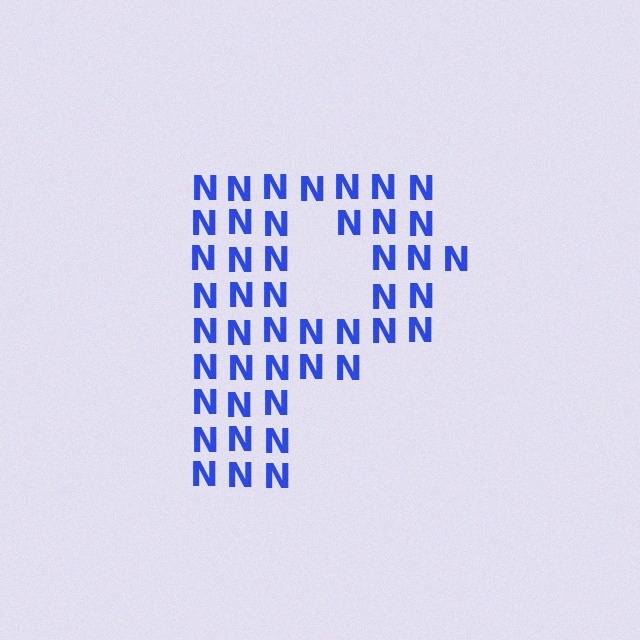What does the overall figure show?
The overall figure shows the letter P.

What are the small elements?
The small elements are letter N's.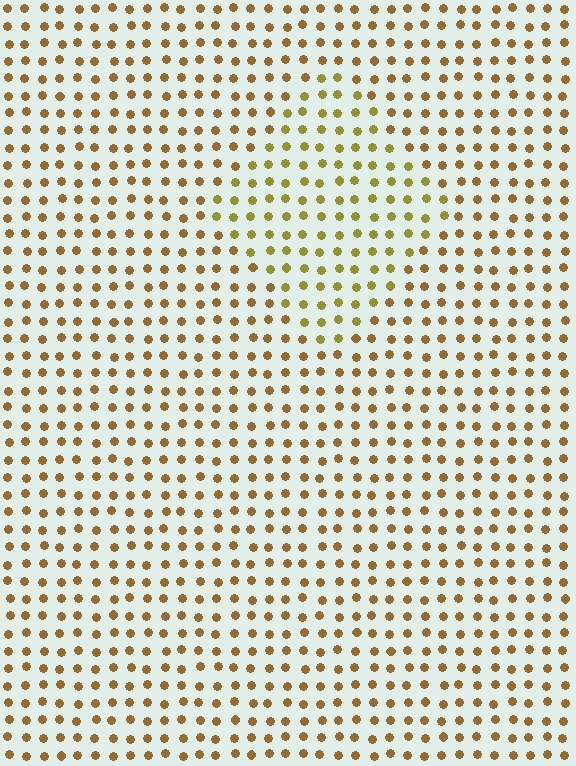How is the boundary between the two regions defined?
The boundary is defined purely by a slight shift in hue (about 25 degrees). Spacing, size, and orientation are identical on both sides.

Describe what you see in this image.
The image is filled with small brown elements in a uniform arrangement. A diamond-shaped region is visible where the elements are tinted to a slightly different hue, forming a subtle color boundary.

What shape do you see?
I see a diamond.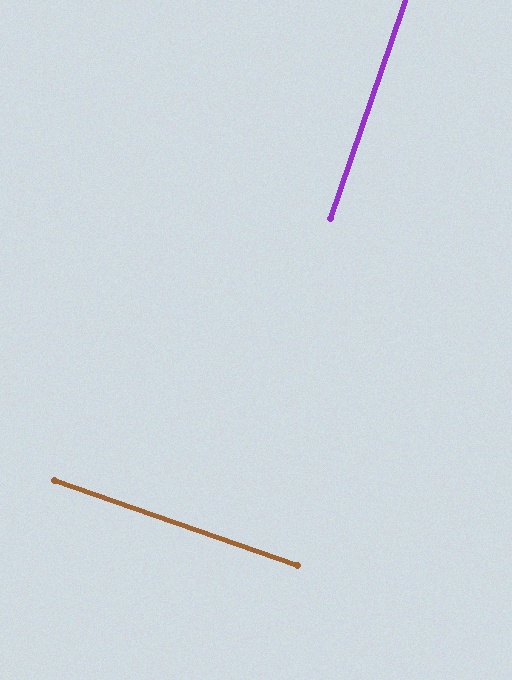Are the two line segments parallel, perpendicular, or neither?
Perpendicular — they meet at approximately 89°.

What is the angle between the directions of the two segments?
Approximately 89 degrees.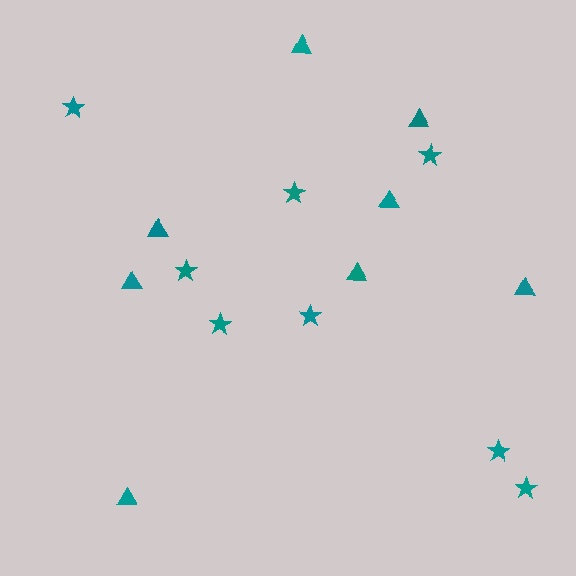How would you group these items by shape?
There are 2 groups: one group of stars (8) and one group of triangles (8).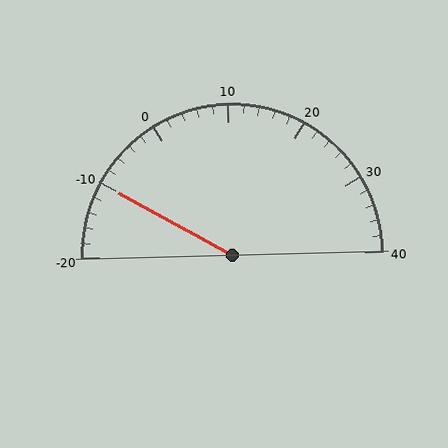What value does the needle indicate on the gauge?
The needle indicates approximately -10.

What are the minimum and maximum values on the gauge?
The gauge ranges from -20 to 40.